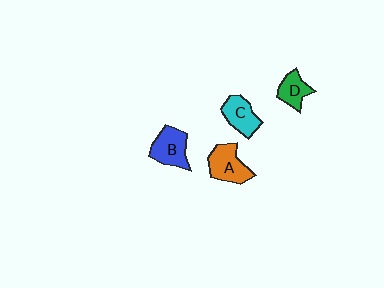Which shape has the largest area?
Shape A (orange).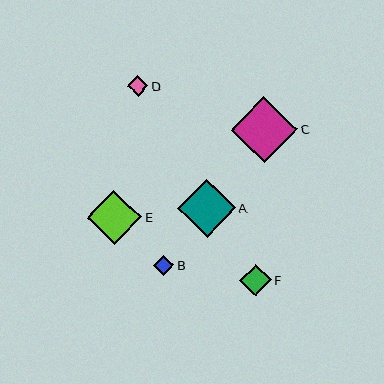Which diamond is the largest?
Diamond C is the largest with a size of approximately 66 pixels.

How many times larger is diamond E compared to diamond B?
Diamond E is approximately 2.6 times the size of diamond B.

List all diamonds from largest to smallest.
From largest to smallest: C, A, E, F, D, B.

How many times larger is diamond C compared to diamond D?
Diamond C is approximately 3.2 times the size of diamond D.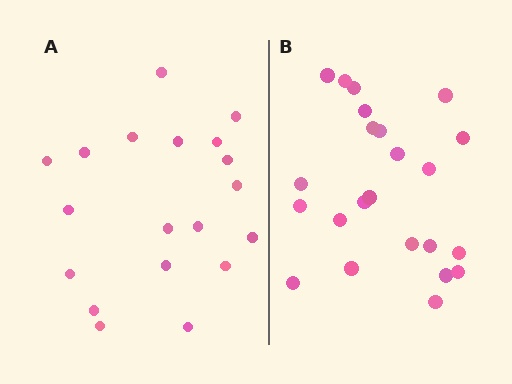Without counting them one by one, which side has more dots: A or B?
Region B (the right region) has more dots.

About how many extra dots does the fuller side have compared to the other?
Region B has about 4 more dots than region A.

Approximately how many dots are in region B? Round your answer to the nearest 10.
About 20 dots. (The exact count is 23, which rounds to 20.)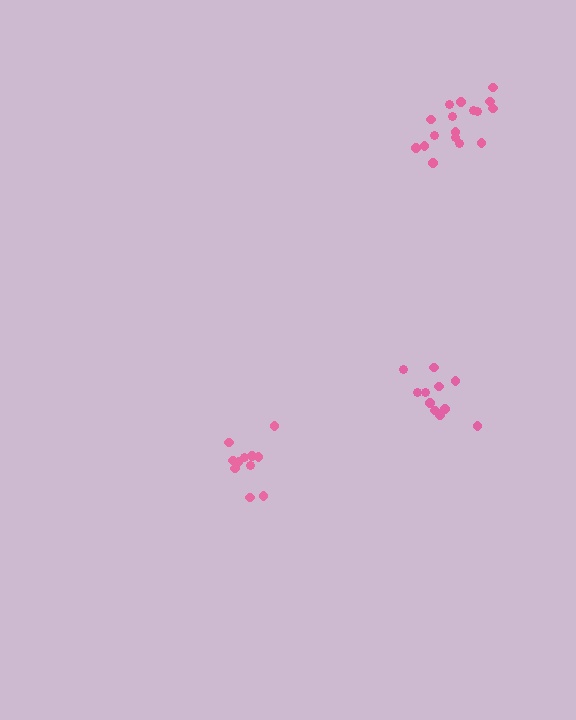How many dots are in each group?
Group 1: 11 dots, Group 2: 11 dots, Group 3: 17 dots (39 total).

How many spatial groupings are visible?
There are 3 spatial groupings.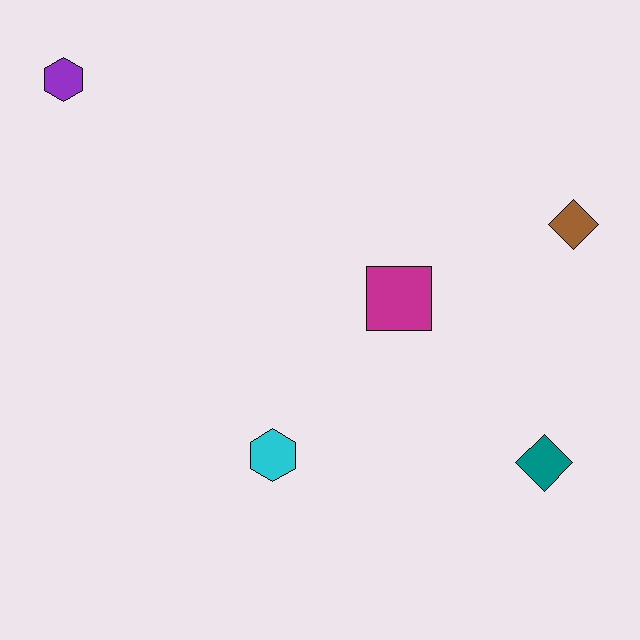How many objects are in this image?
There are 5 objects.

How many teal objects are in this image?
There is 1 teal object.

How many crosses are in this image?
There are no crosses.